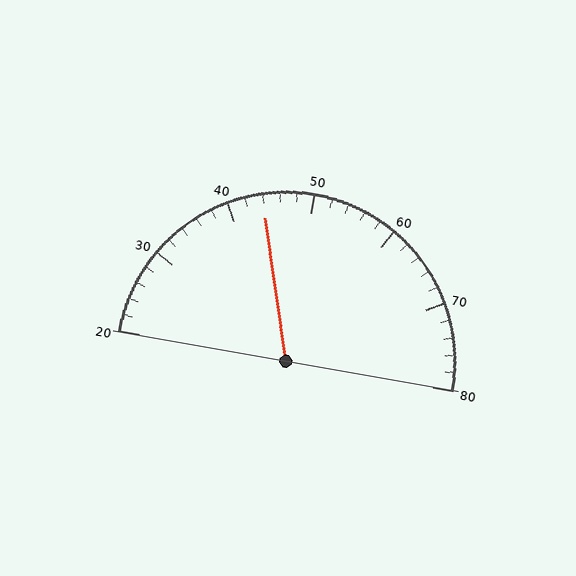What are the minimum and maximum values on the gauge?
The gauge ranges from 20 to 80.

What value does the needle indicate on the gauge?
The needle indicates approximately 44.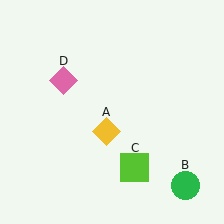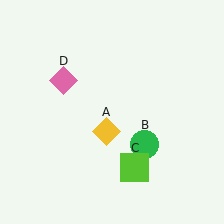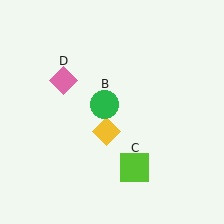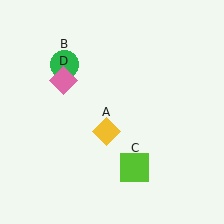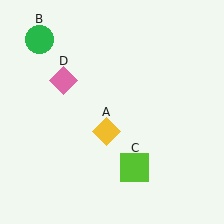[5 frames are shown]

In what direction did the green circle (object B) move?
The green circle (object B) moved up and to the left.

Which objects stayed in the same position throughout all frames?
Yellow diamond (object A) and lime square (object C) and pink diamond (object D) remained stationary.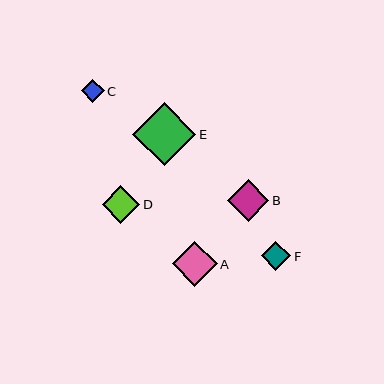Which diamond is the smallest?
Diamond C is the smallest with a size of approximately 23 pixels.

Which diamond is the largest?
Diamond E is the largest with a size of approximately 63 pixels.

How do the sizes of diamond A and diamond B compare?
Diamond A and diamond B are approximately the same size.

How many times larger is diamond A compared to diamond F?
Diamond A is approximately 1.5 times the size of diamond F.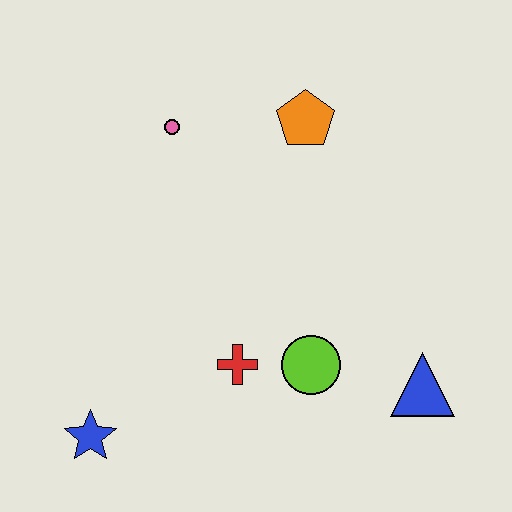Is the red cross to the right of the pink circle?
Yes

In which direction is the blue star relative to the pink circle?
The blue star is below the pink circle.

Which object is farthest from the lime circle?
The pink circle is farthest from the lime circle.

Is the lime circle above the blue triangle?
Yes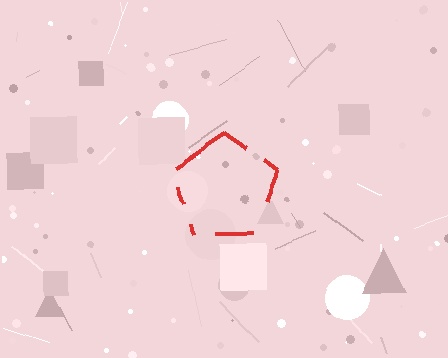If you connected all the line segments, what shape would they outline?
They would outline a pentagon.